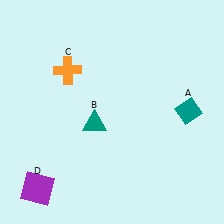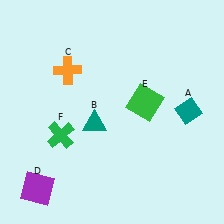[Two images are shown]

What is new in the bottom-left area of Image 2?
A green cross (F) was added in the bottom-left area of Image 2.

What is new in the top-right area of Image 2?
A green square (E) was added in the top-right area of Image 2.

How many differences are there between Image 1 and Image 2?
There are 2 differences between the two images.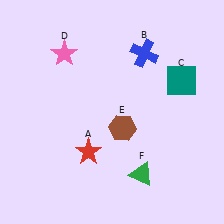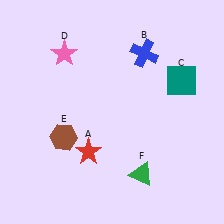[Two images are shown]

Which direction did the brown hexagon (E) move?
The brown hexagon (E) moved left.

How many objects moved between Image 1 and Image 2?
1 object moved between the two images.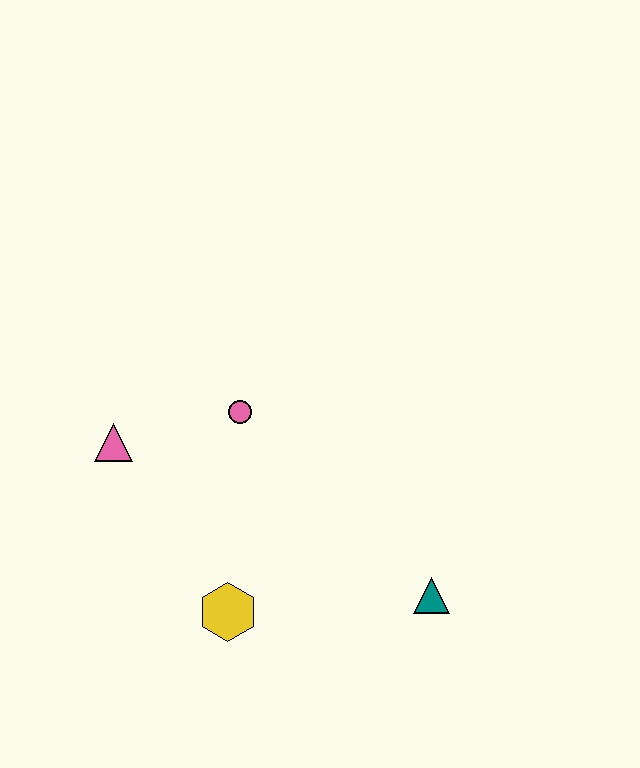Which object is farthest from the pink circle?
The teal triangle is farthest from the pink circle.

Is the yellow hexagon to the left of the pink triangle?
No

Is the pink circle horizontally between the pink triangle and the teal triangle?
Yes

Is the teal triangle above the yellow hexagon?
Yes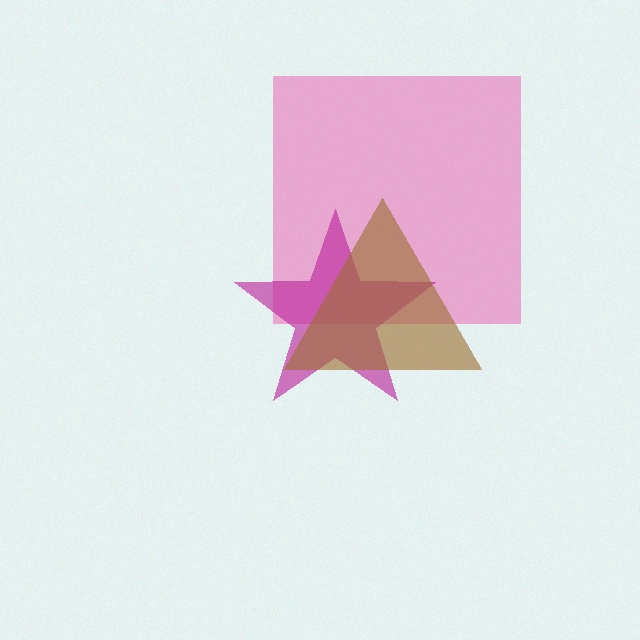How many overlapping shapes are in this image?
There are 3 overlapping shapes in the image.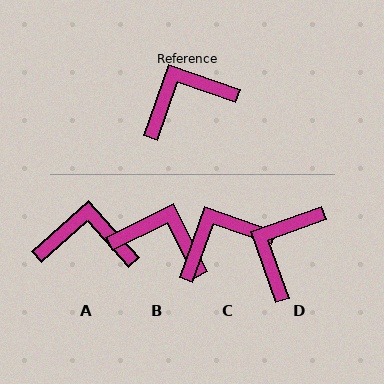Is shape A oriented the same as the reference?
No, it is off by about 29 degrees.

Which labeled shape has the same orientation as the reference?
C.